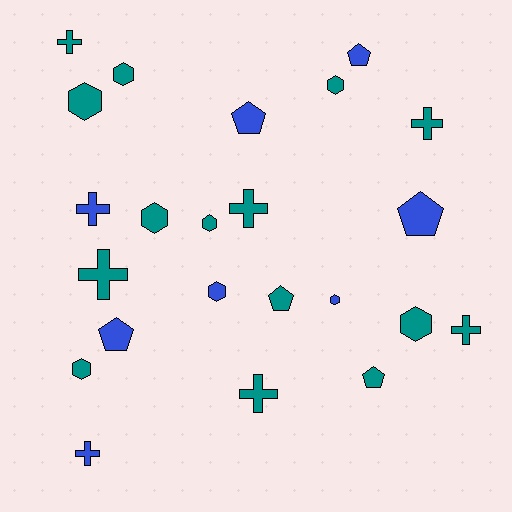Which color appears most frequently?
Teal, with 15 objects.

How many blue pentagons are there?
There are 4 blue pentagons.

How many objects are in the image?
There are 23 objects.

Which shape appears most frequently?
Hexagon, with 9 objects.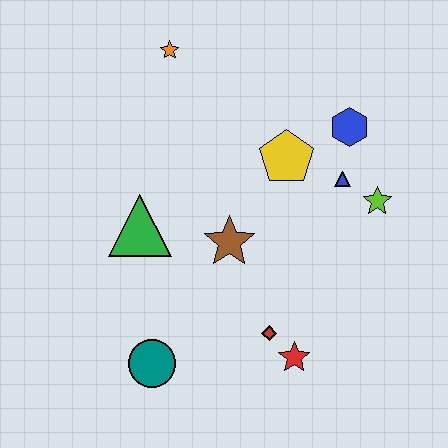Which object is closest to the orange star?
The yellow pentagon is closest to the orange star.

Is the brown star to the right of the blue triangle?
No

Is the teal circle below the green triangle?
Yes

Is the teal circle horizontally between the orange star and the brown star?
No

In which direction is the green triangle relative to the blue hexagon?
The green triangle is to the left of the blue hexagon.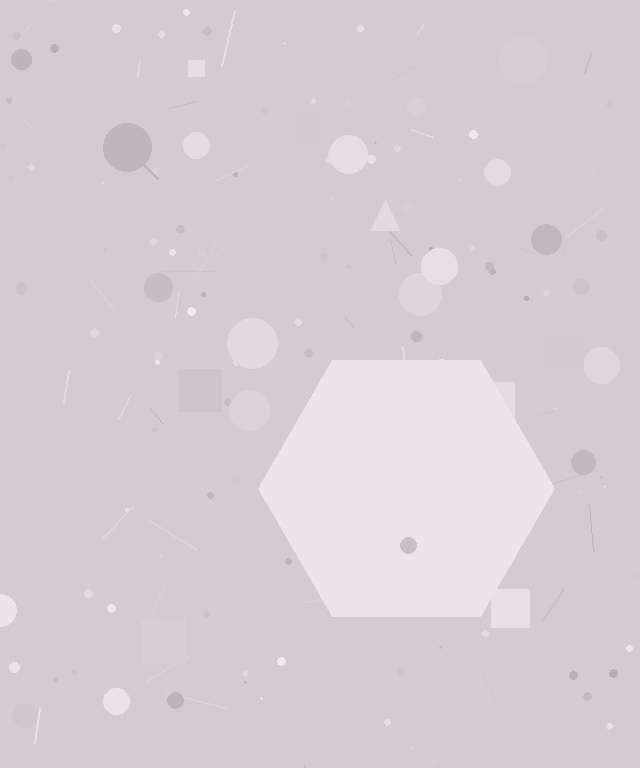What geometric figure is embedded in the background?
A hexagon is embedded in the background.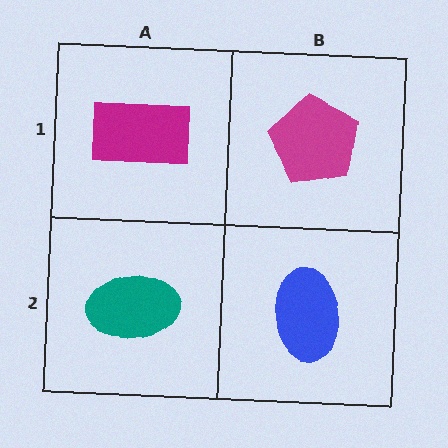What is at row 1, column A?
A magenta rectangle.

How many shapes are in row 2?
2 shapes.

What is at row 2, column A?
A teal ellipse.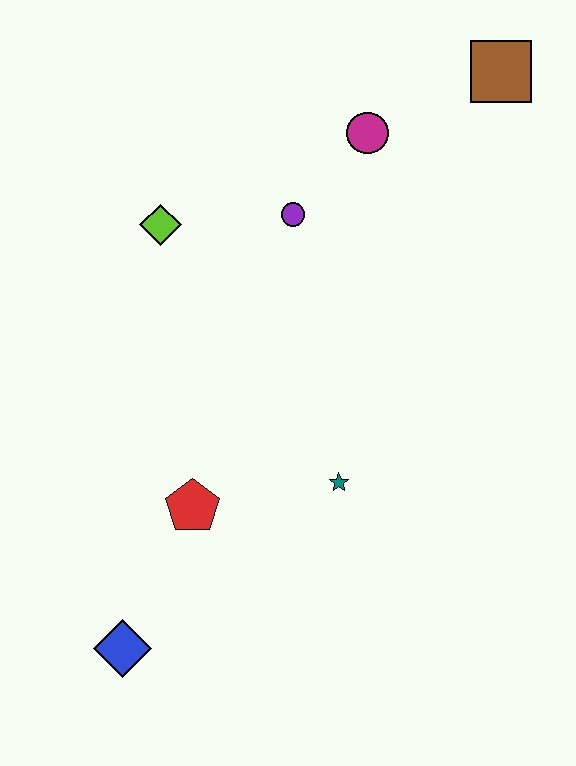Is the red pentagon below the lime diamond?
Yes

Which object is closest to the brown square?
The magenta circle is closest to the brown square.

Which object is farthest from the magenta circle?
The blue diamond is farthest from the magenta circle.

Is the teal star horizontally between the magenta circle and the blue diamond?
Yes